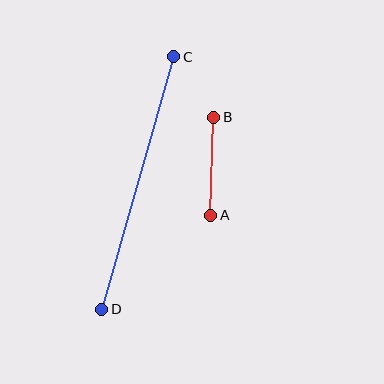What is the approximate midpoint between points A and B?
The midpoint is at approximately (212, 166) pixels.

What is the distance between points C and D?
The distance is approximately 263 pixels.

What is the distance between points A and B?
The distance is approximately 98 pixels.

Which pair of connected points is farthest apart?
Points C and D are farthest apart.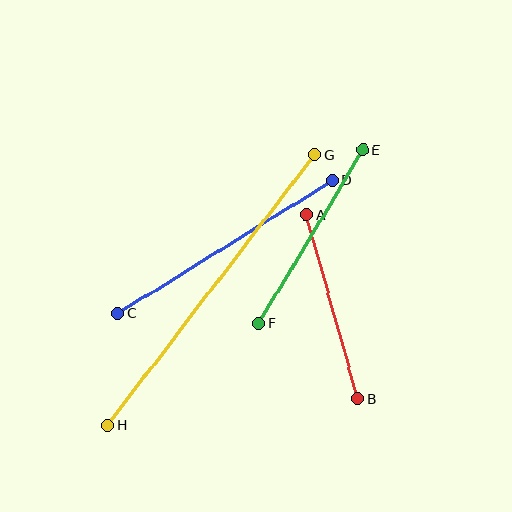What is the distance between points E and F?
The distance is approximately 203 pixels.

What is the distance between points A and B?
The distance is approximately 192 pixels.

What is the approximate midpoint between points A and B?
The midpoint is at approximately (332, 307) pixels.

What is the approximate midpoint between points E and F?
The midpoint is at approximately (311, 236) pixels.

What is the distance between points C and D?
The distance is approximately 252 pixels.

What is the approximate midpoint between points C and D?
The midpoint is at approximately (225, 247) pixels.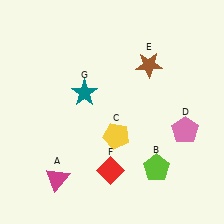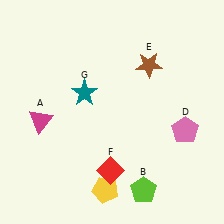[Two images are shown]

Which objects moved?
The objects that moved are: the magenta triangle (A), the lime pentagon (B), the yellow pentagon (C).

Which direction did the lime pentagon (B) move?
The lime pentagon (B) moved down.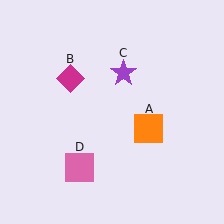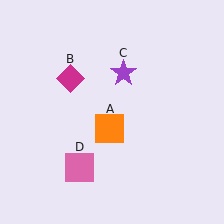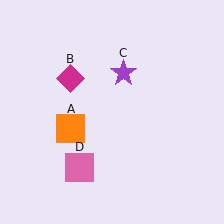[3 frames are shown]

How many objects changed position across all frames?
1 object changed position: orange square (object A).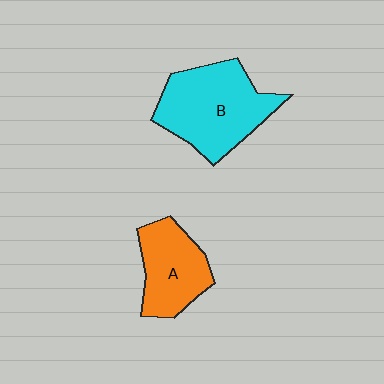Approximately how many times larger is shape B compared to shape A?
Approximately 1.5 times.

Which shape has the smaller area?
Shape A (orange).